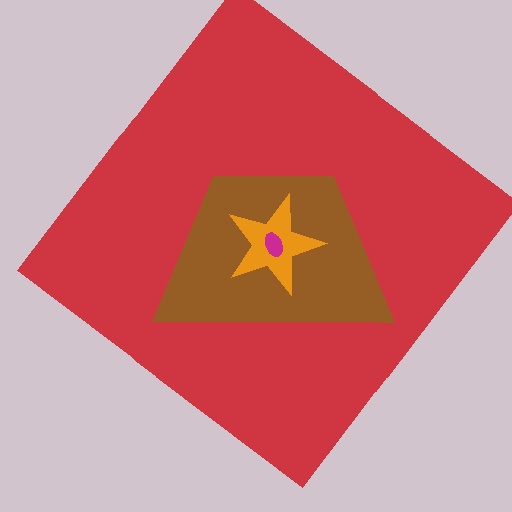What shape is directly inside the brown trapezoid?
The orange star.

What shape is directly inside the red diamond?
The brown trapezoid.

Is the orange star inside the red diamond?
Yes.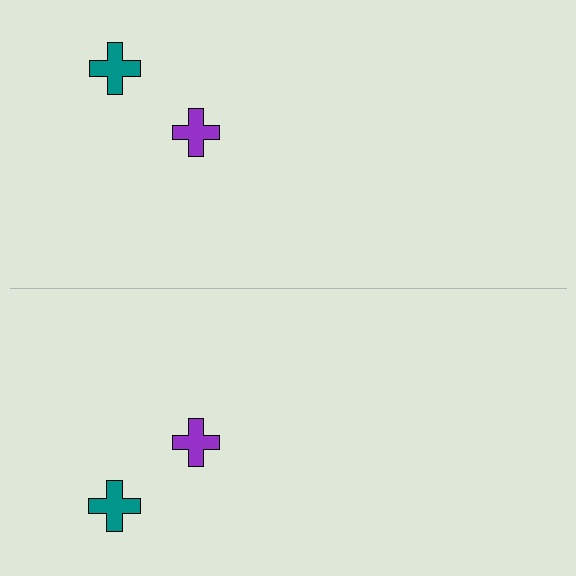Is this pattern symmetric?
Yes, this pattern has bilateral (reflection) symmetry.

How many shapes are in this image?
There are 4 shapes in this image.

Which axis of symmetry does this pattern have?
The pattern has a horizontal axis of symmetry running through the center of the image.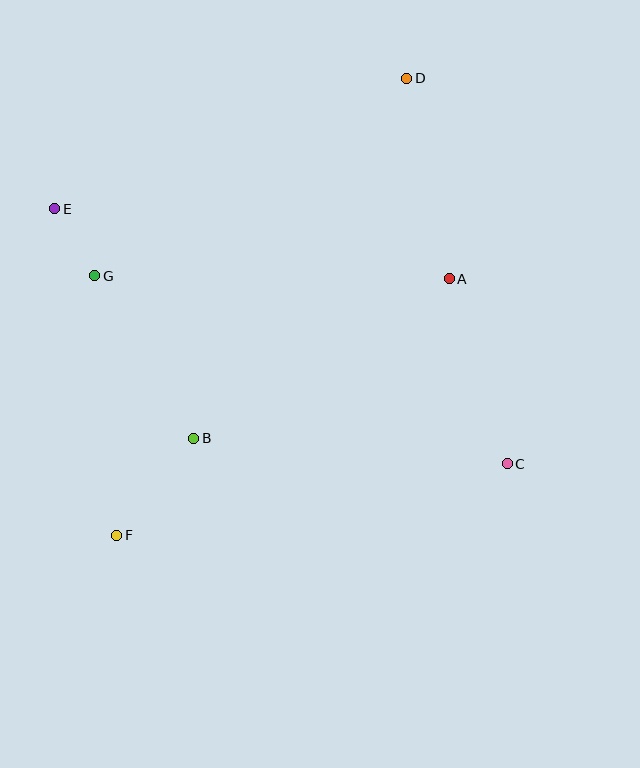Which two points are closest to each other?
Points E and G are closest to each other.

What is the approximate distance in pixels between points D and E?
The distance between D and E is approximately 376 pixels.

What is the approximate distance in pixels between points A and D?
The distance between A and D is approximately 204 pixels.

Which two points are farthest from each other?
Points D and F are farthest from each other.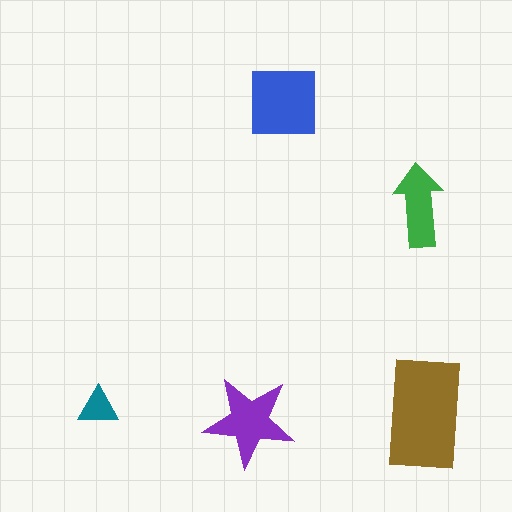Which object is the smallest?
The teal triangle.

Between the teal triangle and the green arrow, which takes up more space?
The green arrow.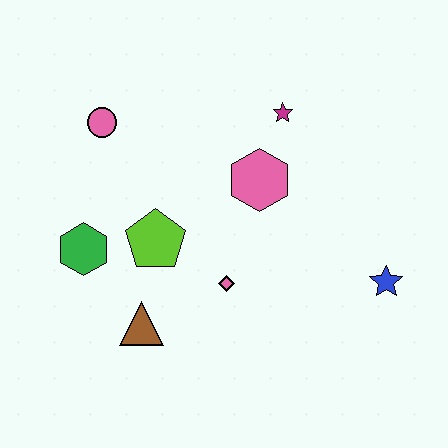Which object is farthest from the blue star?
The pink circle is farthest from the blue star.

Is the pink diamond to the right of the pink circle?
Yes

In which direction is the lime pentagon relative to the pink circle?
The lime pentagon is below the pink circle.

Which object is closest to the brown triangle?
The lime pentagon is closest to the brown triangle.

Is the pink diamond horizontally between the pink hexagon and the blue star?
No